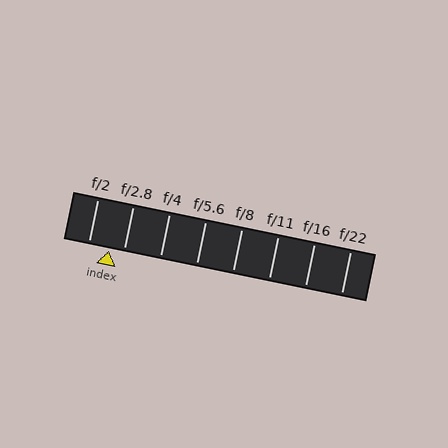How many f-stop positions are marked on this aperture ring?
There are 8 f-stop positions marked.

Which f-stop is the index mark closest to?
The index mark is closest to f/2.8.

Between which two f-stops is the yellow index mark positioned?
The index mark is between f/2 and f/2.8.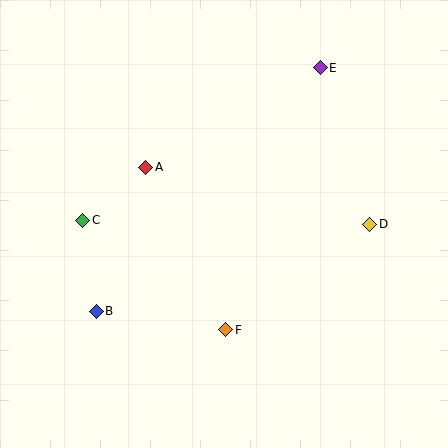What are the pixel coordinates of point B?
Point B is at (96, 311).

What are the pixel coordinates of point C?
Point C is at (83, 220).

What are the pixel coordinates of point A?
Point A is at (146, 167).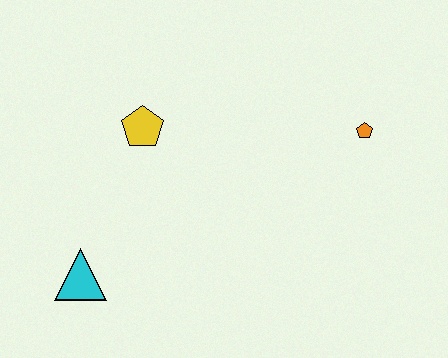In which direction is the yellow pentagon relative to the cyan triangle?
The yellow pentagon is above the cyan triangle.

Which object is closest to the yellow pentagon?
The cyan triangle is closest to the yellow pentagon.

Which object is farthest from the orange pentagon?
The cyan triangle is farthest from the orange pentagon.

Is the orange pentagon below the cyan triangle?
No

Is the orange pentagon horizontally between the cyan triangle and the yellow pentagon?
No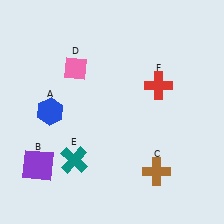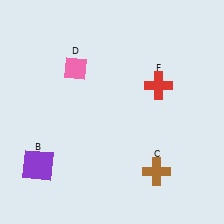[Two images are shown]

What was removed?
The teal cross (E), the blue hexagon (A) were removed in Image 2.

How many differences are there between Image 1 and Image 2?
There are 2 differences between the two images.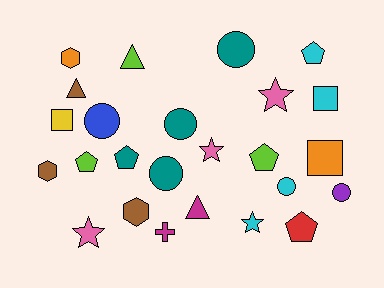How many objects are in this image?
There are 25 objects.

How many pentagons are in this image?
There are 5 pentagons.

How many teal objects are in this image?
There are 4 teal objects.